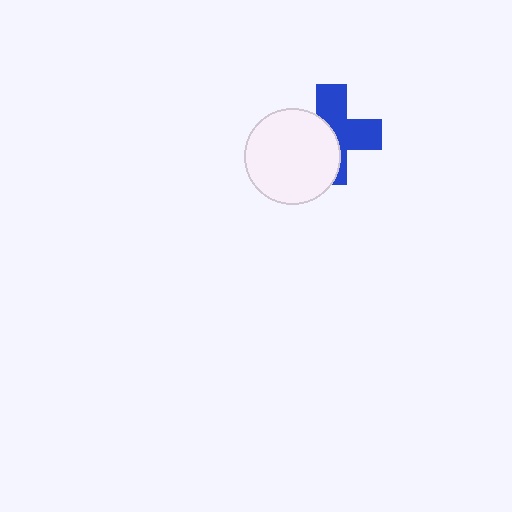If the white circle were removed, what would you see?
You would see the complete blue cross.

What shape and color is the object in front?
The object in front is a white circle.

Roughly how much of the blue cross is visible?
About half of it is visible (roughly 54%).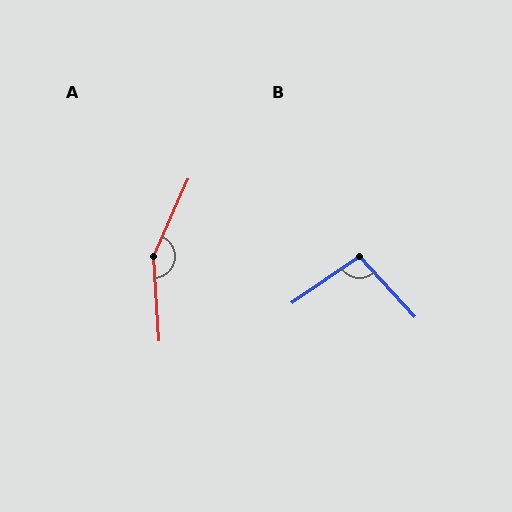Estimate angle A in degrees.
Approximately 152 degrees.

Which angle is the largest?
A, at approximately 152 degrees.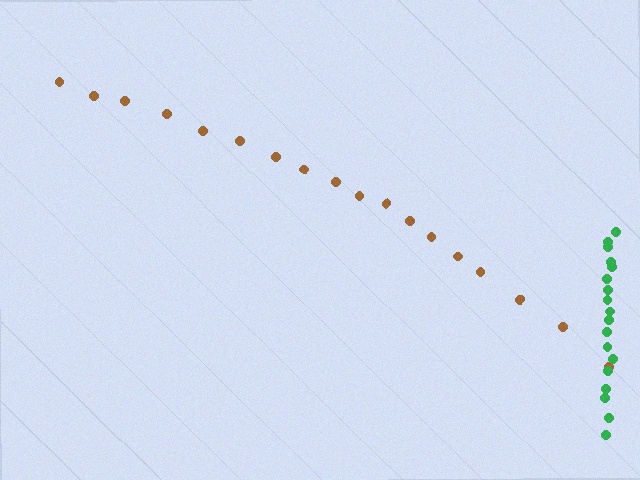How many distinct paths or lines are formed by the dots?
There are 2 distinct paths.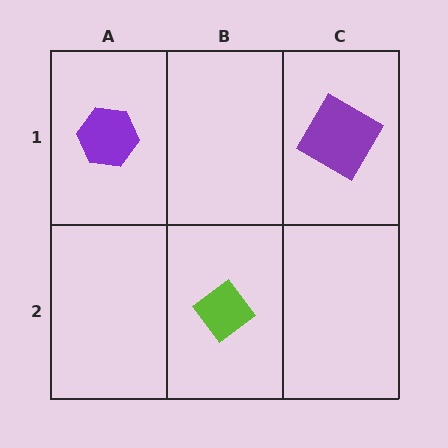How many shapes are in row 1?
2 shapes.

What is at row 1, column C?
A purple square.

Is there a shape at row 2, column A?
No, that cell is empty.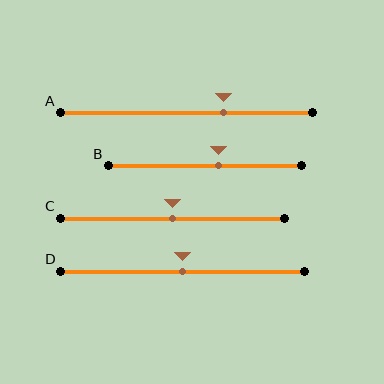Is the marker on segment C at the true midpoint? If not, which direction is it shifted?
Yes, the marker on segment C is at the true midpoint.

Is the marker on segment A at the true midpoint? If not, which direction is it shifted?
No, the marker on segment A is shifted to the right by about 15% of the segment length.